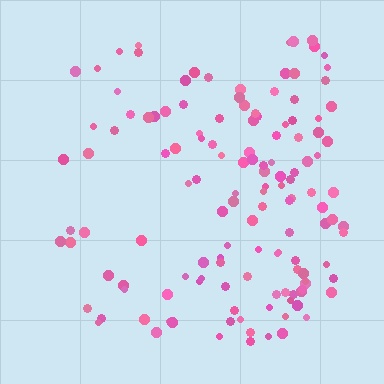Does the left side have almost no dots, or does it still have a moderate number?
Still a moderate number, just noticeably fewer than the right.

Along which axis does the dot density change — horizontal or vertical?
Horizontal.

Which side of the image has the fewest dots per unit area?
The left.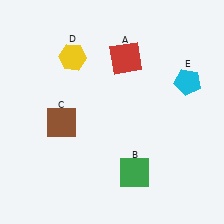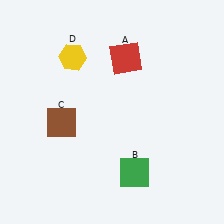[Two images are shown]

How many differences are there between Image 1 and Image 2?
There is 1 difference between the two images.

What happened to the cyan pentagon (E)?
The cyan pentagon (E) was removed in Image 2. It was in the top-right area of Image 1.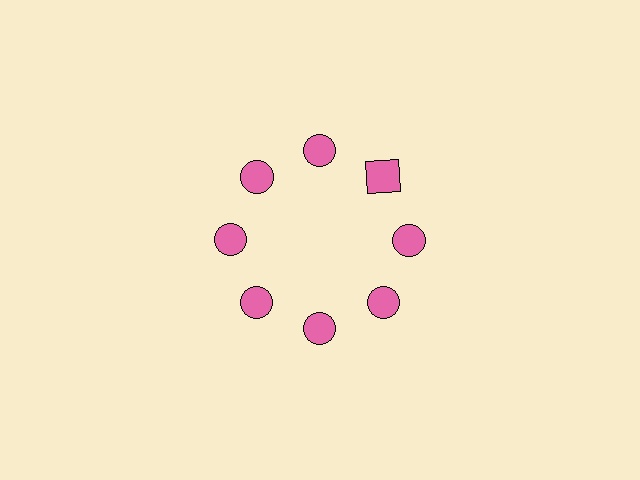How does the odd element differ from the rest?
It has a different shape: square instead of circle.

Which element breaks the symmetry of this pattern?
The pink square at roughly the 2 o'clock position breaks the symmetry. All other shapes are pink circles.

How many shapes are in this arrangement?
There are 8 shapes arranged in a ring pattern.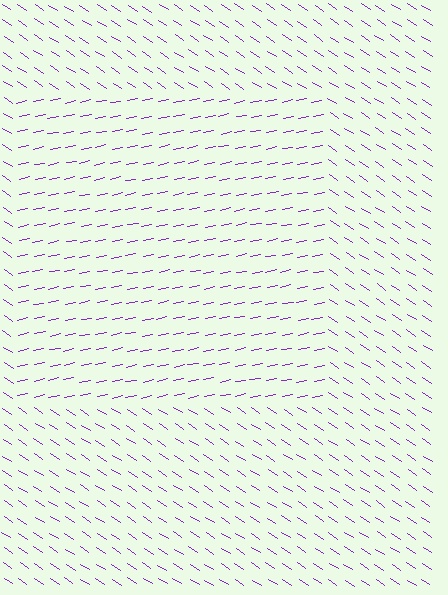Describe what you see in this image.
The image is filled with small purple line segments. A rectangle region in the image has lines oriented differently from the surrounding lines, creating a visible texture boundary.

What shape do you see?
I see a rectangle.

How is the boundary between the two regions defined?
The boundary is defined purely by a change in line orientation (approximately 45 degrees difference). All lines are the same color and thickness.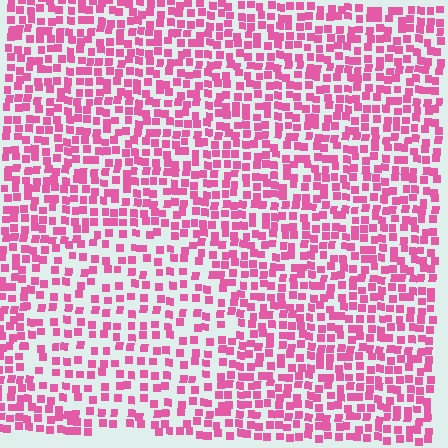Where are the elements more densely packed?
The elements are more densely packed outside the circle boundary.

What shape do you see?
I see a circle.